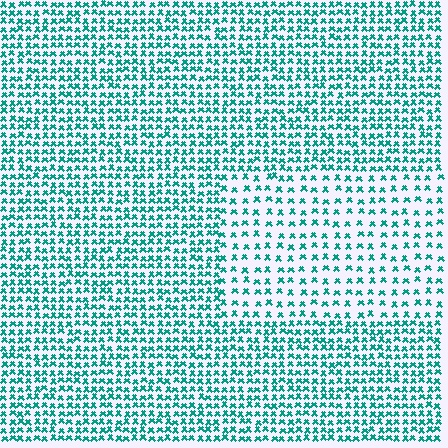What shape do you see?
I see a rectangle.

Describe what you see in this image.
The image contains small teal elements arranged at two different densities. A rectangle-shaped region is visible where the elements are less densely packed than the surrounding area.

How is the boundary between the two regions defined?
The boundary is defined by a change in element density (approximately 2.0x ratio). All elements are the same color, size, and shape.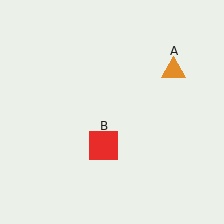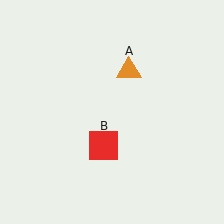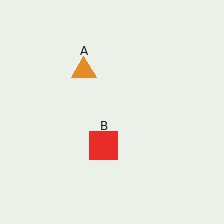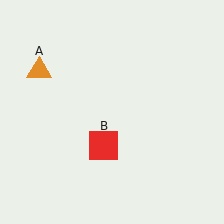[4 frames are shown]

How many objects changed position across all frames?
1 object changed position: orange triangle (object A).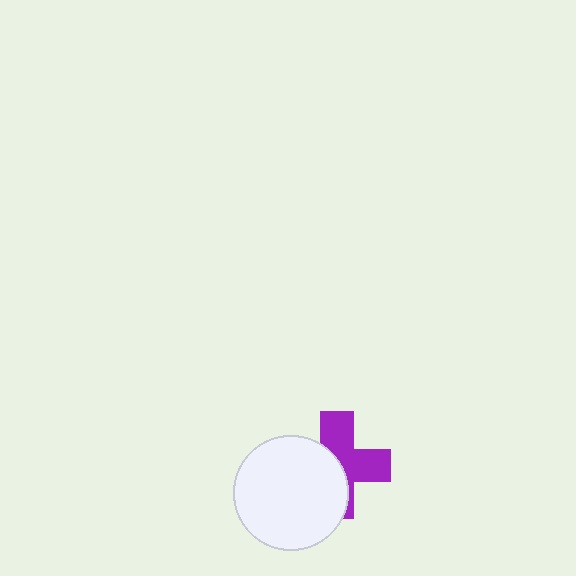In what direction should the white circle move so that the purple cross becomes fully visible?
The white circle should move left. That is the shortest direction to clear the overlap and leave the purple cross fully visible.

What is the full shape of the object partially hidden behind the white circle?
The partially hidden object is a purple cross.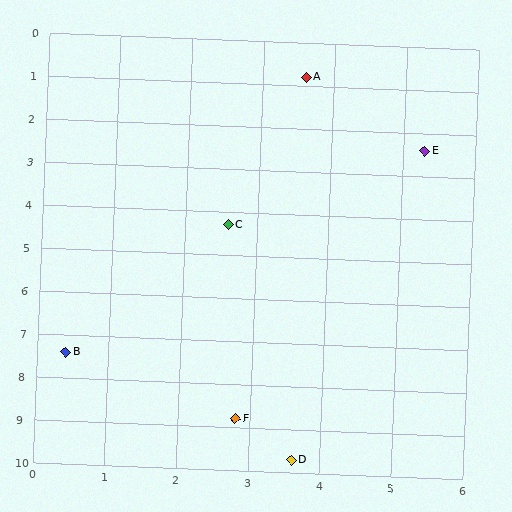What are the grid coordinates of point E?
Point E is at approximately (5.3, 2.4).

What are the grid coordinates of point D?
Point D is at approximately (3.6, 9.7).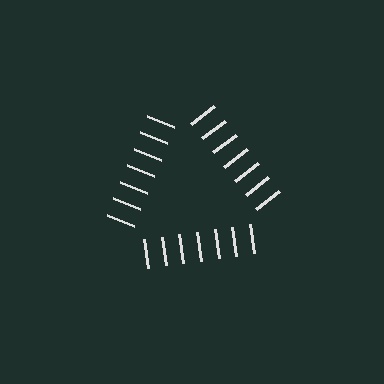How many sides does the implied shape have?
3 sides — the line-ends trace a triangle.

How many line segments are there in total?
21 — 7 along each of the 3 edges.